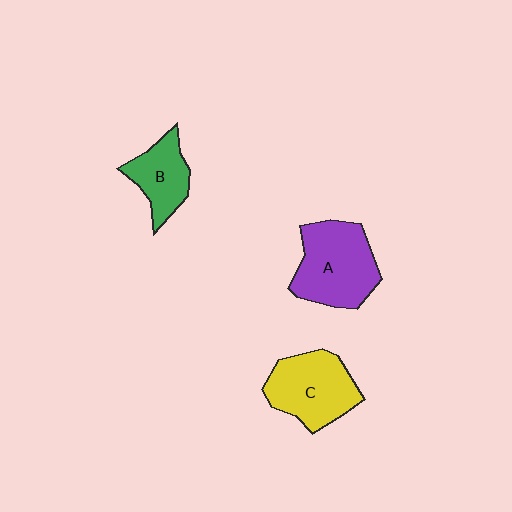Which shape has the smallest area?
Shape B (green).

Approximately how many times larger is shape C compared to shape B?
Approximately 1.5 times.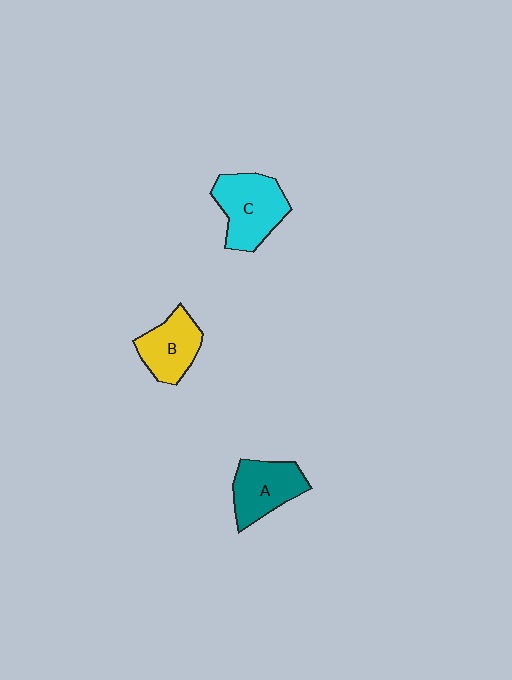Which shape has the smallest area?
Shape B (yellow).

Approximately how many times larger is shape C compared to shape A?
Approximately 1.2 times.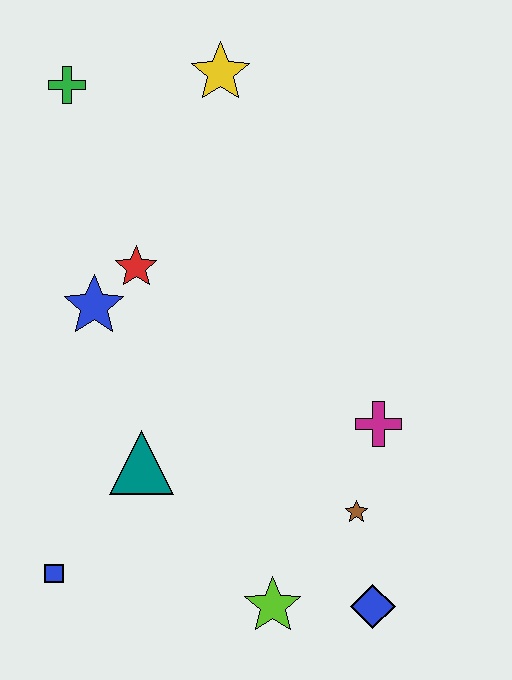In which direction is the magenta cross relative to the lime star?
The magenta cross is above the lime star.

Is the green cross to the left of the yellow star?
Yes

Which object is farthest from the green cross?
The blue diamond is farthest from the green cross.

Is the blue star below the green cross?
Yes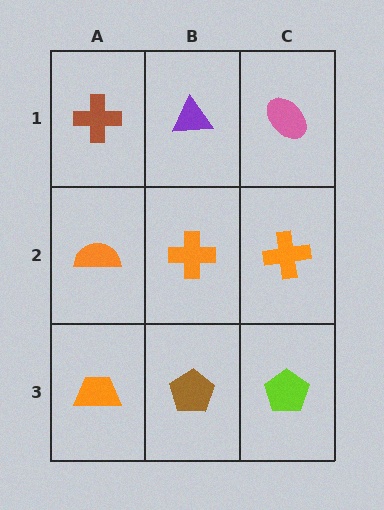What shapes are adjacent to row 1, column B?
An orange cross (row 2, column B), a brown cross (row 1, column A), a pink ellipse (row 1, column C).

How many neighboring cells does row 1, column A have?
2.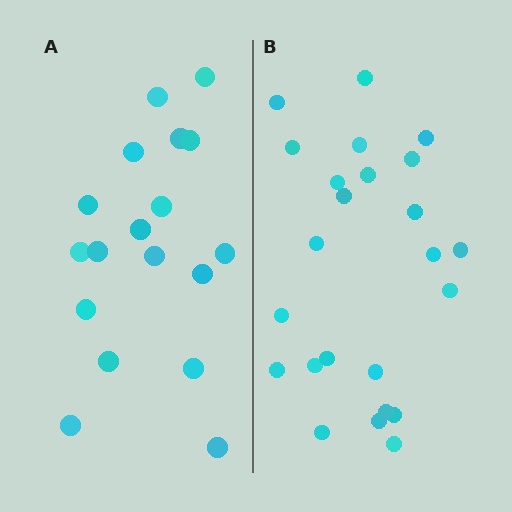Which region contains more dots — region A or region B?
Region B (the right region) has more dots.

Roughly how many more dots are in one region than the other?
Region B has about 6 more dots than region A.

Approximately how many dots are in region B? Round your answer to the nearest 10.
About 20 dots. (The exact count is 24, which rounds to 20.)